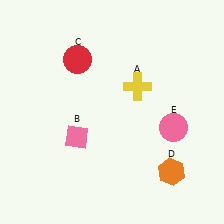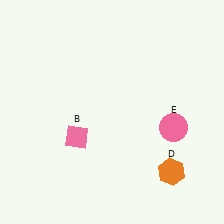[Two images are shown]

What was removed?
The yellow cross (A), the red circle (C) were removed in Image 2.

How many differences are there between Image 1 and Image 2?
There are 2 differences between the two images.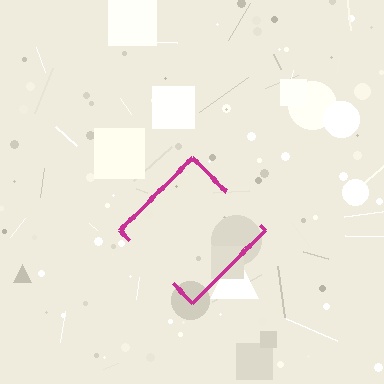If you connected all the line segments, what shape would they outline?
They would outline a diamond.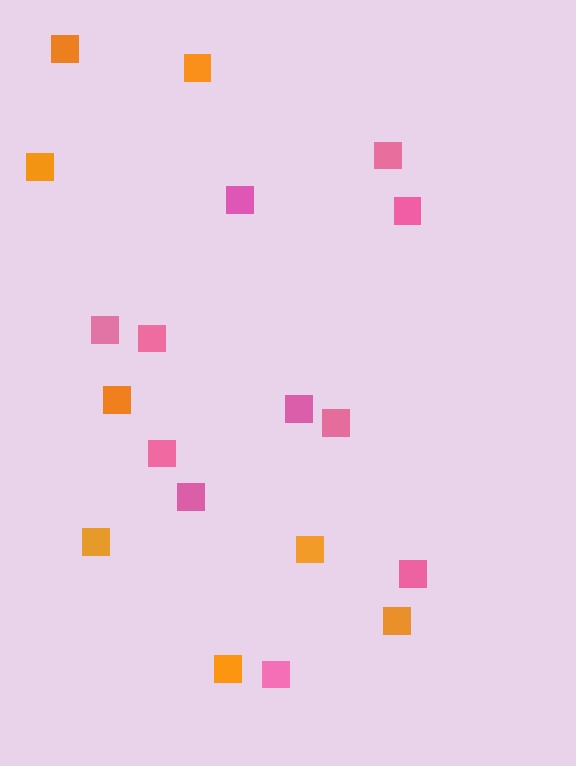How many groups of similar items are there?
There are 2 groups: one group of pink squares (11) and one group of orange squares (8).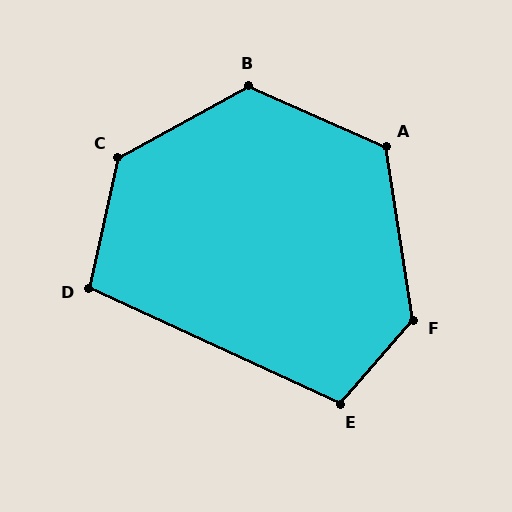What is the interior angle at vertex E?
Approximately 107 degrees (obtuse).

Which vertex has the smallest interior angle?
D, at approximately 102 degrees.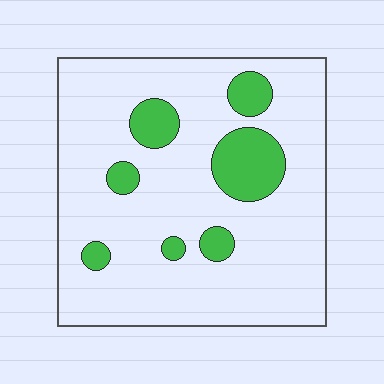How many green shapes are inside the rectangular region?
7.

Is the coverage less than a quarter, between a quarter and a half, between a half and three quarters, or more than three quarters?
Less than a quarter.